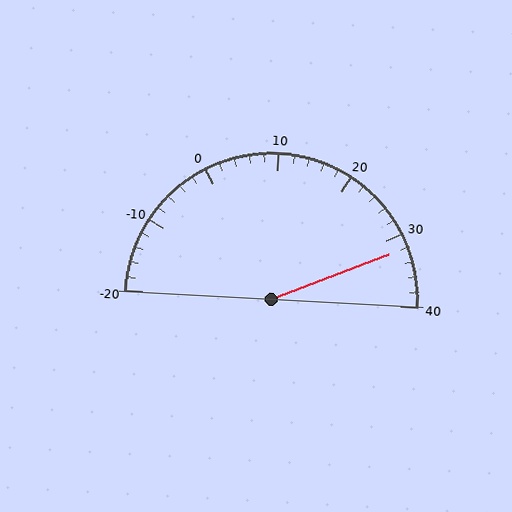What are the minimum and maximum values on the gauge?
The gauge ranges from -20 to 40.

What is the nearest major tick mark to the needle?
The nearest major tick mark is 30.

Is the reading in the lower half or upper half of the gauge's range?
The reading is in the upper half of the range (-20 to 40).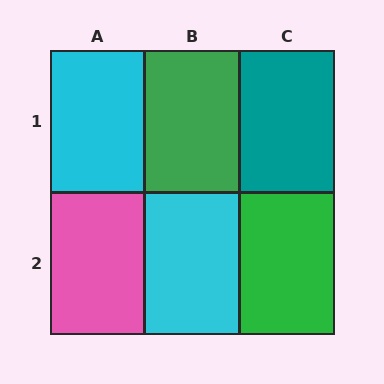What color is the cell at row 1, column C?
Teal.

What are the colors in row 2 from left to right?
Pink, cyan, green.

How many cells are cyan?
2 cells are cyan.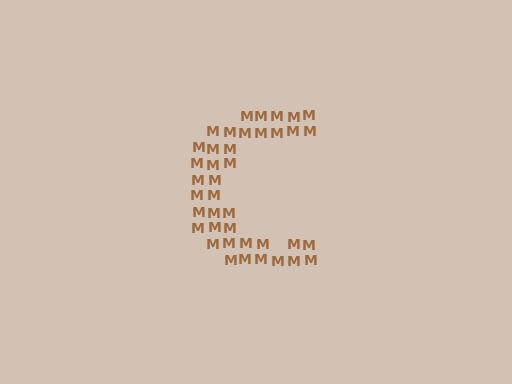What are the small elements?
The small elements are letter M's.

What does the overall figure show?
The overall figure shows the letter C.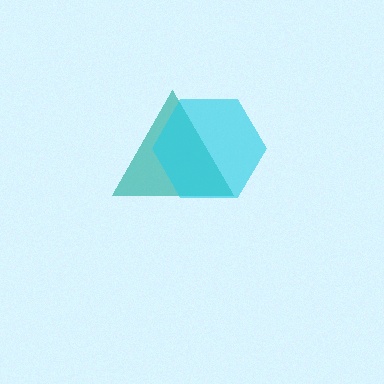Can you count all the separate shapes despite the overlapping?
Yes, there are 2 separate shapes.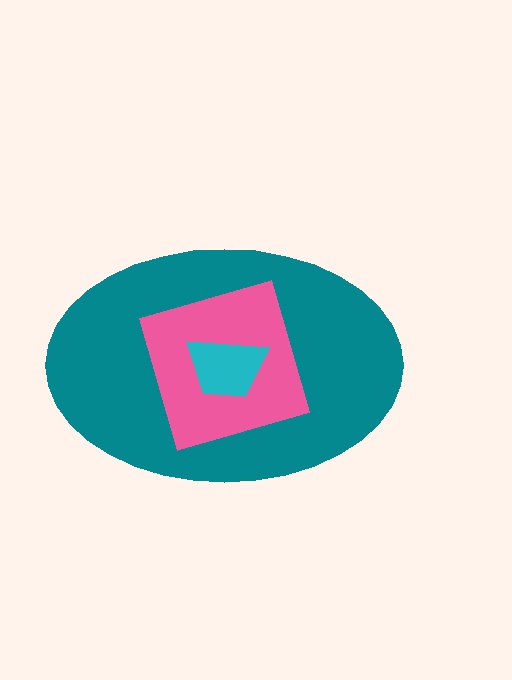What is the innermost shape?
The cyan trapezoid.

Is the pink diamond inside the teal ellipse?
Yes.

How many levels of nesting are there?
3.